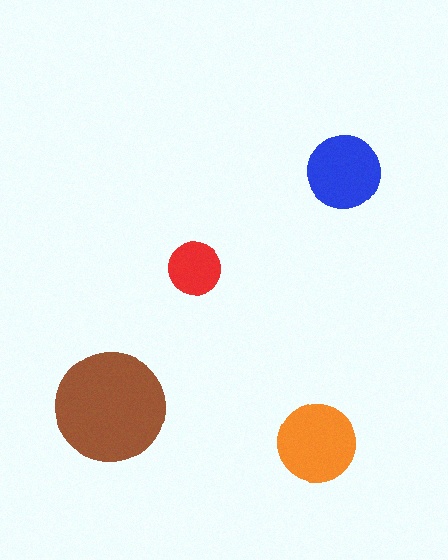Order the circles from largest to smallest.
the brown one, the orange one, the blue one, the red one.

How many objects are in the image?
There are 4 objects in the image.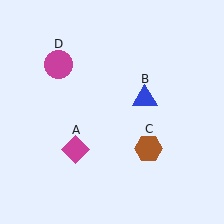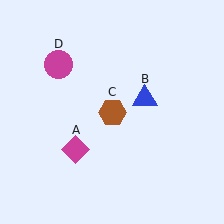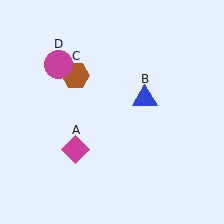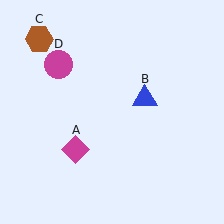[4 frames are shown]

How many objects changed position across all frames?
1 object changed position: brown hexagon (object C).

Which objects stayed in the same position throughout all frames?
Magenta diamond (object A) and blue triangle (object B) and magenta circle (object D) remained stationary.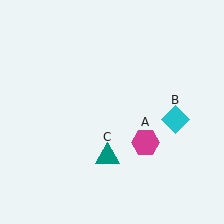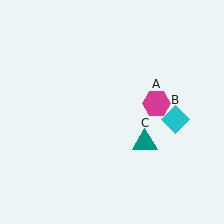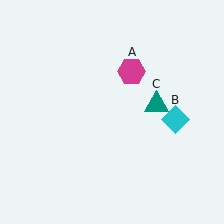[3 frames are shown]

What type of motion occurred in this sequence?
The magenta hexagon (object A), teal triangle (object C) rotated counterclockwise around the center of the scene.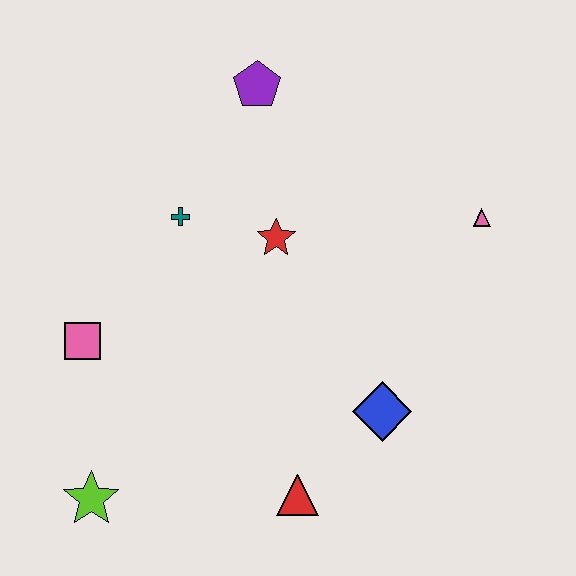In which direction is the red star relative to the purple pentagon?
The red star is below the purple pentagon.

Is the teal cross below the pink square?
No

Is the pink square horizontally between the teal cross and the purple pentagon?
No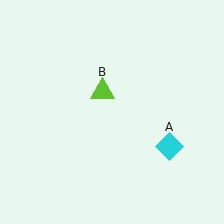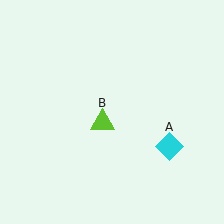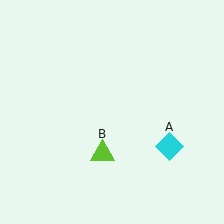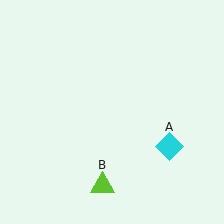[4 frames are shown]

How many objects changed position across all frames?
1 object changed position: lime triangle (object B).